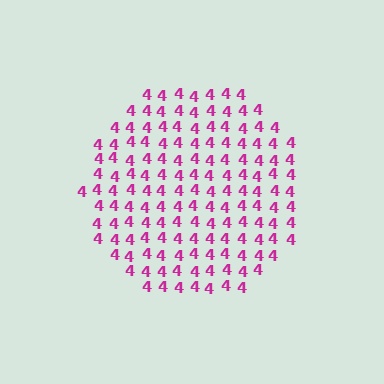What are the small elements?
The small elements are digit 4's.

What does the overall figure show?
The overall figure shows a circle.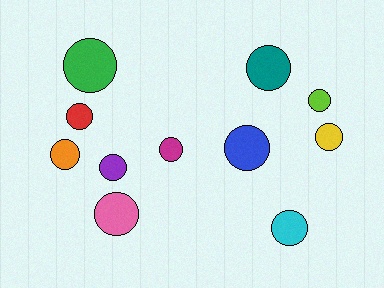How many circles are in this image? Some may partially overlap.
There are 11 circles.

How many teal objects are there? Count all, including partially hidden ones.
There is 1 teal object.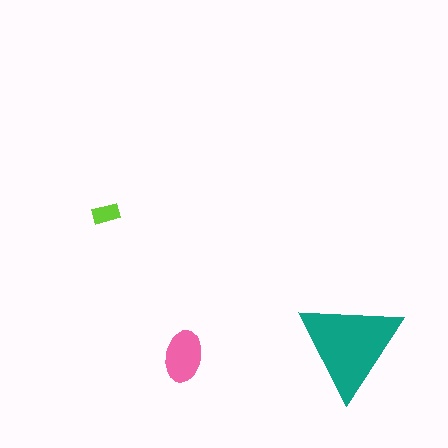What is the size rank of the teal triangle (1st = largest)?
1st.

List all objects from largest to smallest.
The teal triangle, the pink ellipse, the lime rectangle.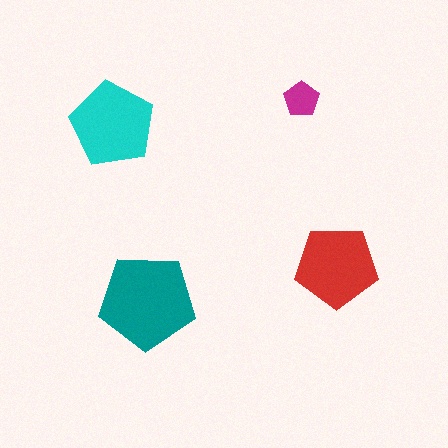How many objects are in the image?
There are 4 objects in the image.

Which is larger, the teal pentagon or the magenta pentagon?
The teal one.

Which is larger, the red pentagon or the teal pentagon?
The teal one.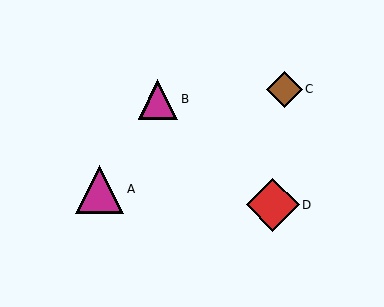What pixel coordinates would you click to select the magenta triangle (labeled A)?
Click at (100, 189) to select the magenta triangle A.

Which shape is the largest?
The red diamond (labeled D) is the largest.